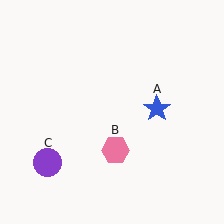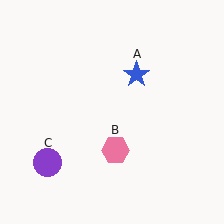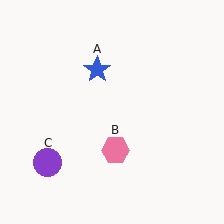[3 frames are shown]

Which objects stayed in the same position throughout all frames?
Pink hexagon (object B) and purple circle (object C) remained stationary.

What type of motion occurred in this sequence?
The blue star (object A) rotated counterclockwise around the center of the scene.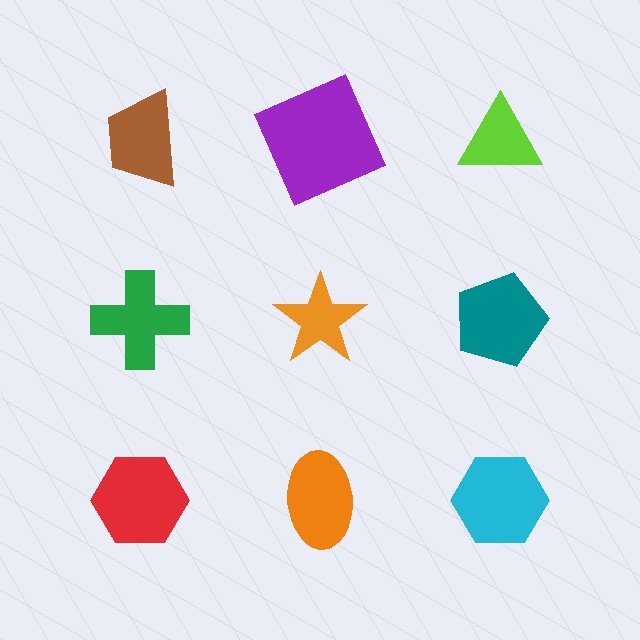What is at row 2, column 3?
A teal pentagon.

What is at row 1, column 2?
A purple square.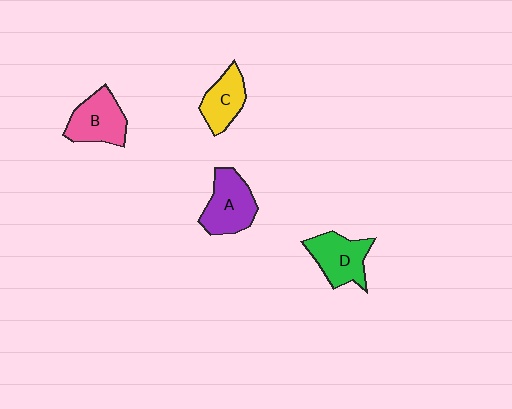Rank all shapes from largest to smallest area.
From largest to smallest: A (purple), B (pink), D (green), C (yellow).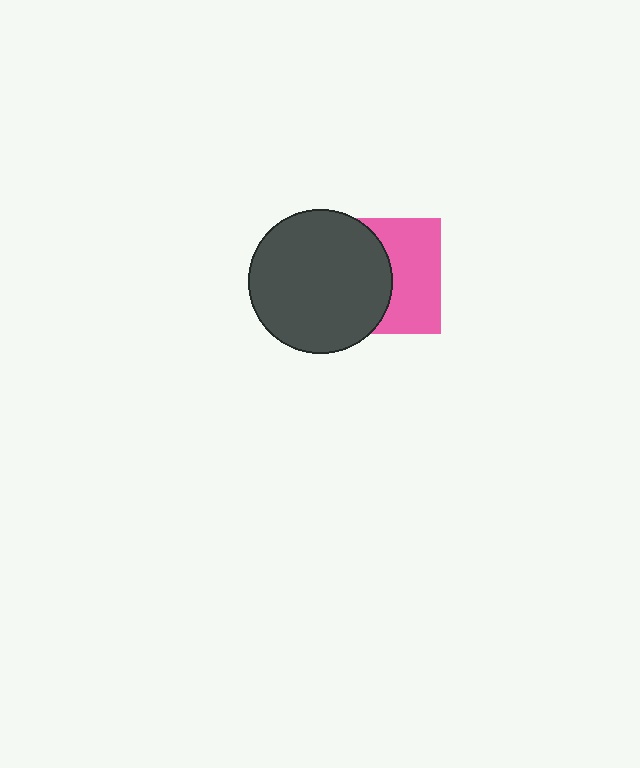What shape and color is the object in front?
The object in front is a dark gray circle.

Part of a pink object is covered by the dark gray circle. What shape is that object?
It is a square.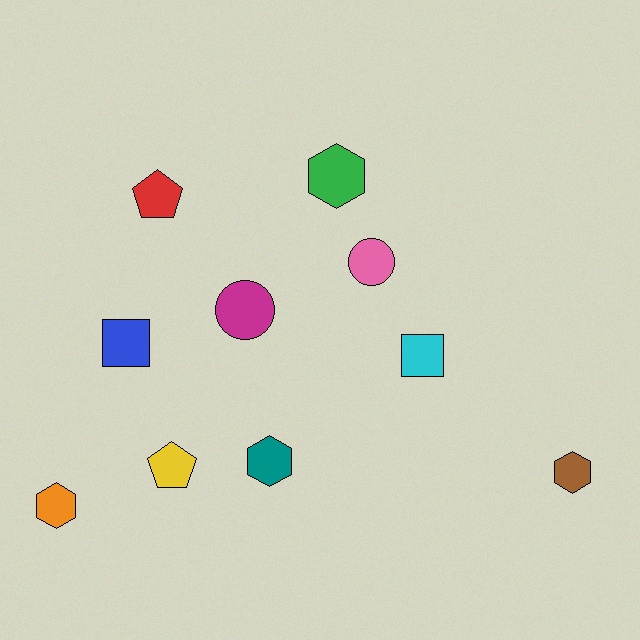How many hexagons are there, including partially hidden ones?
There are 4 hexagons.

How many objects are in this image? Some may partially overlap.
There are 10 objects.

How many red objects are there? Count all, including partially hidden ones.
There is 1 red object.